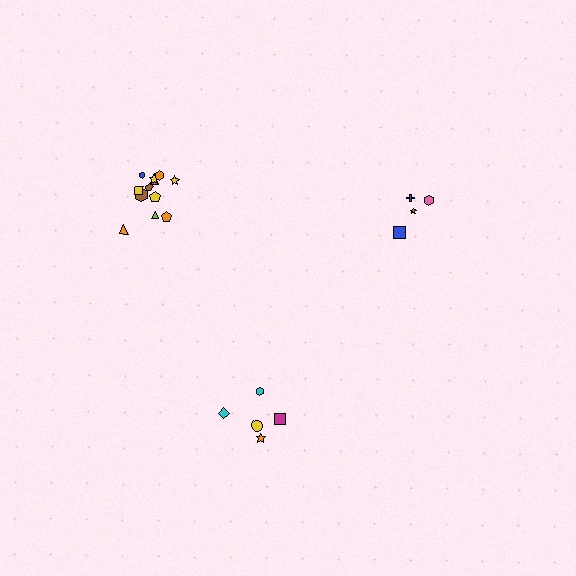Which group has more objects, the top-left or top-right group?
The top-left group.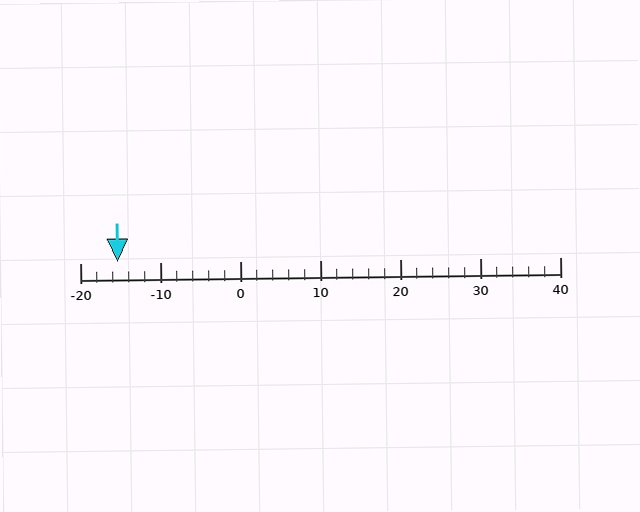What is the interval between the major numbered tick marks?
The major tick marks are spaced 10 units apart.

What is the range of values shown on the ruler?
The ruler shows values from -20 to 40.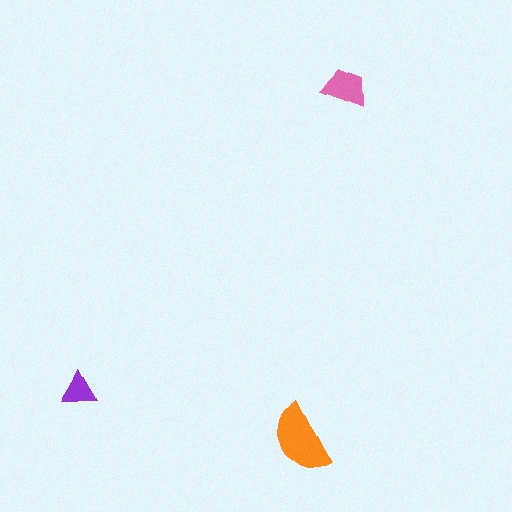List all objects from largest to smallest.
The orange semicircle, the pink trapezoid, the purple triangle.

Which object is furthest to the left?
The purple triangle is leftmost.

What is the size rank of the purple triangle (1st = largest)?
3rd.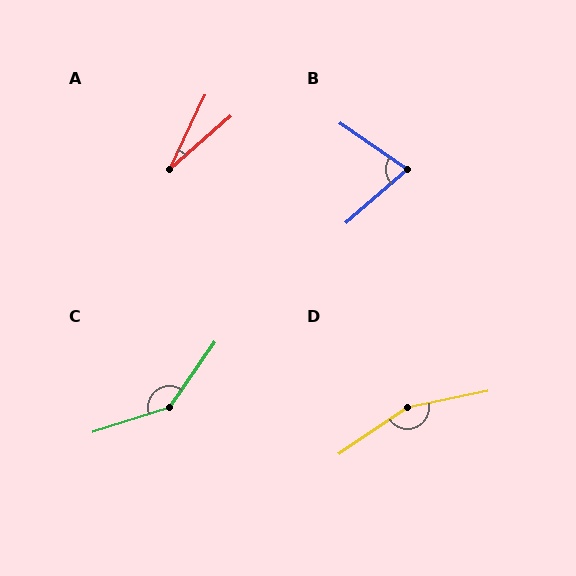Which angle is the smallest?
A, at approximately 23 degrees.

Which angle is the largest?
D, at approximately 157 degrees.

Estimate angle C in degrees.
Approximately 143 degrees.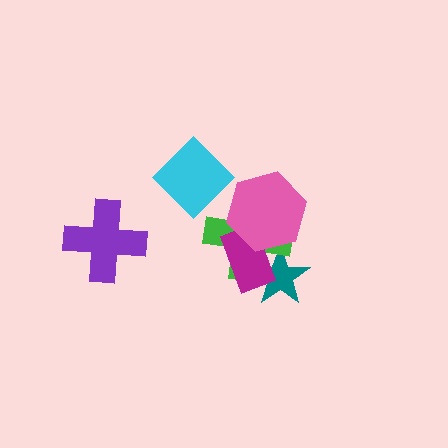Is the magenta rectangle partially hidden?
Yes, it is partially covered by another shape.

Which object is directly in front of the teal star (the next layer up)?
The green cross is directly in front of the teal star.